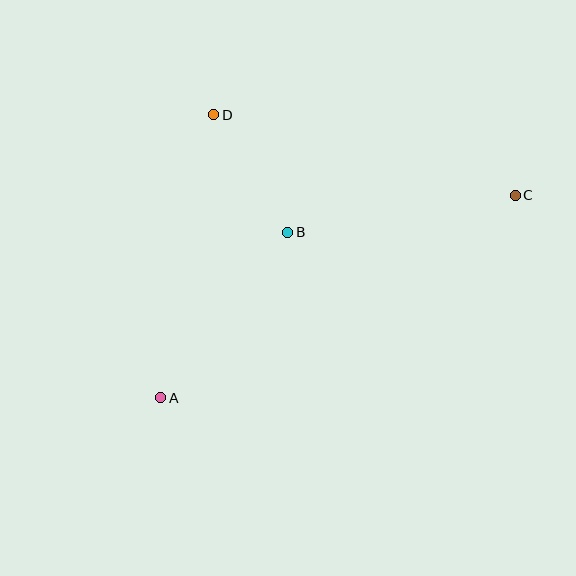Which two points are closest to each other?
Points B and D are closest to each other.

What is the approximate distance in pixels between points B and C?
The distance between B and C is approximately 231 pixels.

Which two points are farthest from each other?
Points A and C are farthest from each other.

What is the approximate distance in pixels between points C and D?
The distance between C and D is approximately 312 pixels.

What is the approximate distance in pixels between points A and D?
The distance between A and D is approximately 288 pixels.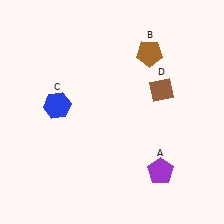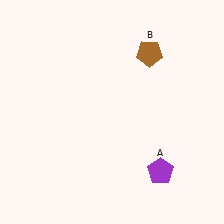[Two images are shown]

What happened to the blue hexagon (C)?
The blue hexagon (C) was removed in Image 2. It was in the top-left area of Image 1.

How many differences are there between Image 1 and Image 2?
There are 2 differences between the two images.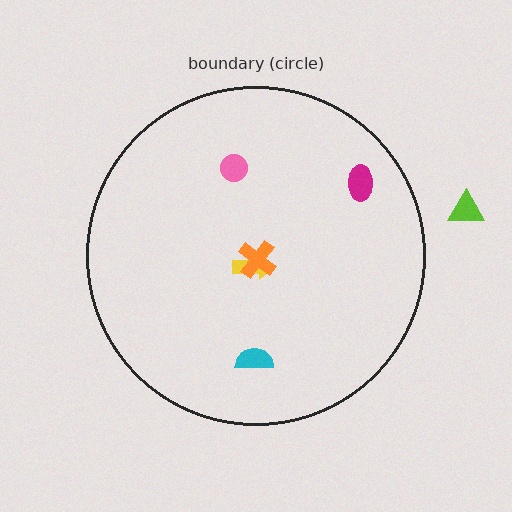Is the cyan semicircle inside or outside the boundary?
Inside.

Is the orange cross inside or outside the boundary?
Inside.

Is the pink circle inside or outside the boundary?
Inside.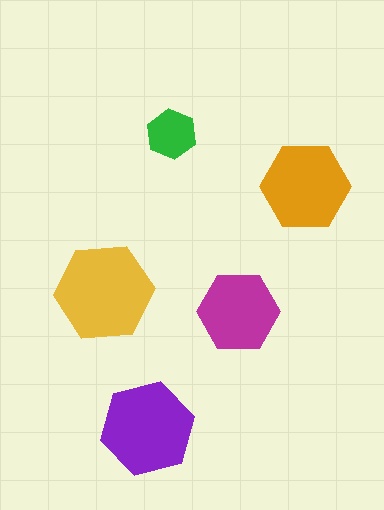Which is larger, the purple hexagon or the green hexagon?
The purple one.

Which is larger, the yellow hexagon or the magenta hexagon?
The yellow one.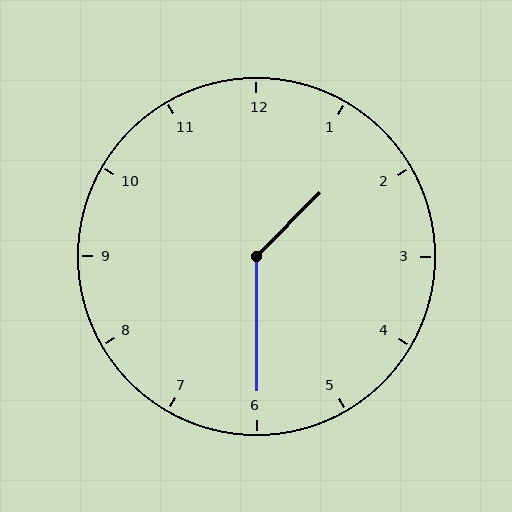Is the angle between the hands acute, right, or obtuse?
It is obtuse.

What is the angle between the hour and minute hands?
Approximately 135 degrees.